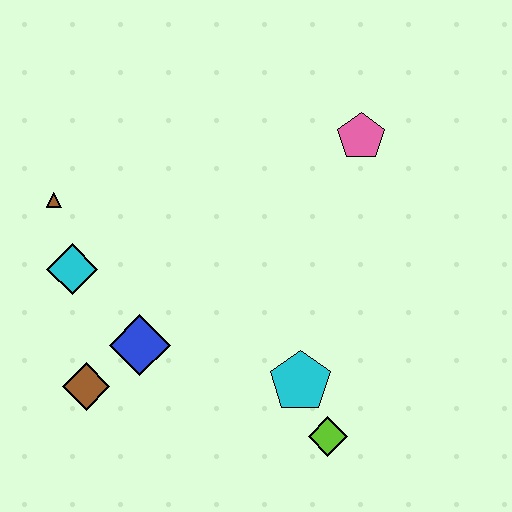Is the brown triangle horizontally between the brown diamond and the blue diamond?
No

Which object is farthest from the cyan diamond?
The pink pentagon is farthest from the cyan diamond.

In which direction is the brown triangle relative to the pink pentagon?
The brown triangle is to the left of the pink pentagon.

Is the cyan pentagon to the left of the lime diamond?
Yes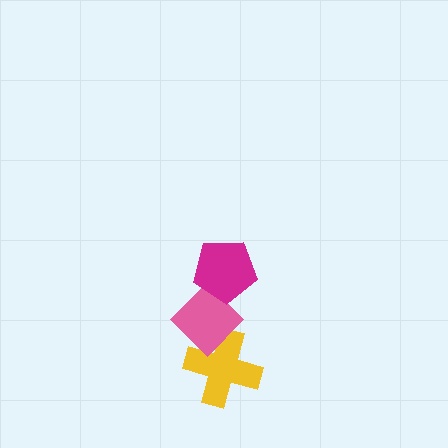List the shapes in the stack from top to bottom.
From top to bottom: the magenta pentagon, the pink diamond, the yellow cross.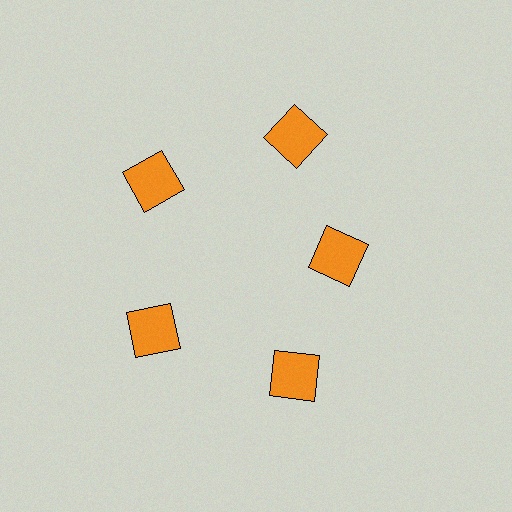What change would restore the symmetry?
The symmetry would be restored by moving it outward, back onto the ring so that all 5 squares sit at equal angles and equal distance from the center.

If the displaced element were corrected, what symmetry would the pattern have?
It would have 5-fold rotational symmetry — the pattern would map onto itself every 72 degrees.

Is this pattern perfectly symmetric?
No. The 5 orange squares are arranged in a ring, but one element near the 3 o'clock position is pulled inward toward the center, breaking the 5-fold rotational symmetry.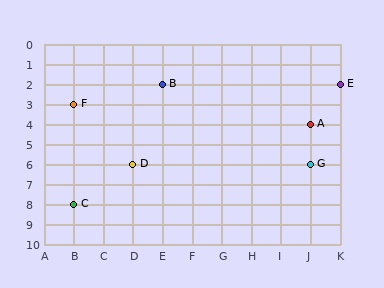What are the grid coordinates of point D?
Point D is at grid coordinates (D, 6).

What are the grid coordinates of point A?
Point A is at grid coordinates (J, 4).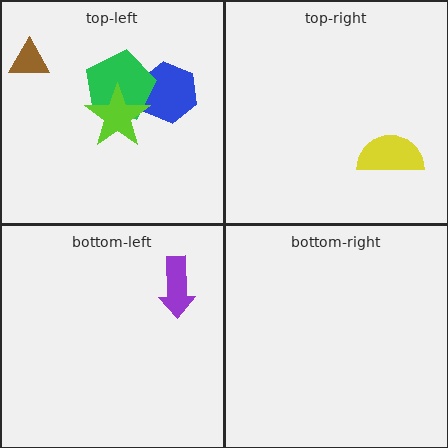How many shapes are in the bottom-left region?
1.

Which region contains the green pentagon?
The top-left region.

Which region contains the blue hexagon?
The top-left region.